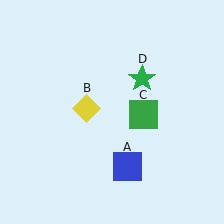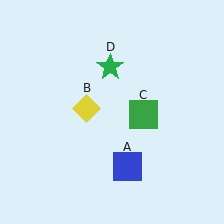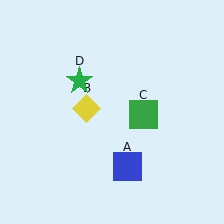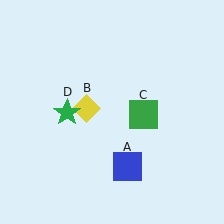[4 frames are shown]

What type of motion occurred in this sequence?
The green star (object D) rotated counterclockwise around the center of the scene.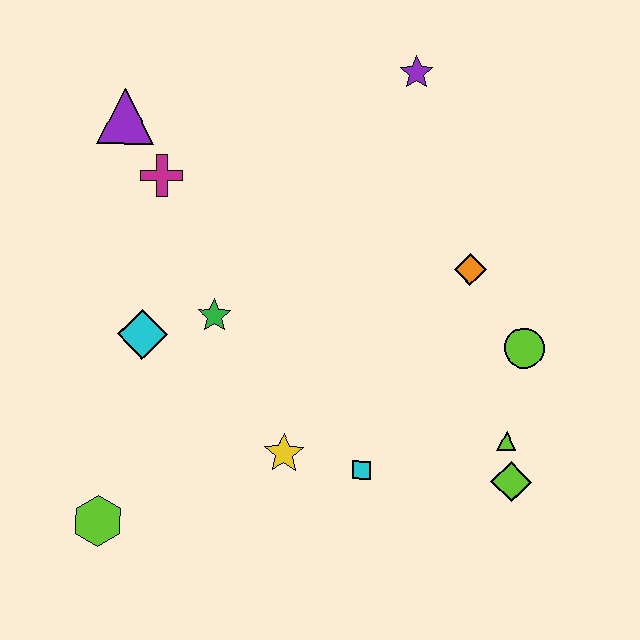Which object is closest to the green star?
The cyan diamond is closest to the green star.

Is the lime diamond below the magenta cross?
Yes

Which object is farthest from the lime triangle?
The purple triangle is farthest from the lime triangle.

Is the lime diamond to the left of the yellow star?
No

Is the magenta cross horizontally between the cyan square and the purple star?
No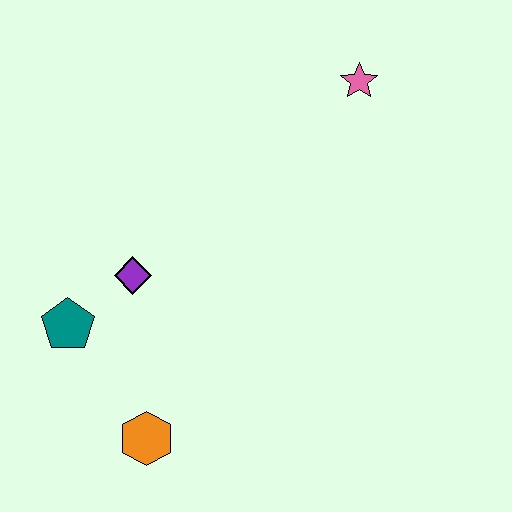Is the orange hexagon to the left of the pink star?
Yes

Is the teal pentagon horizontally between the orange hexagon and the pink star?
No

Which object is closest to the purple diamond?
The teal pentagon is closest to the purple diamond.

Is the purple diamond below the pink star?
Yes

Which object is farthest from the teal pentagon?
The pink star is farthest from the teal pentagon.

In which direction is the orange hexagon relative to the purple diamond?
The orange hexagon is below the purple diamond.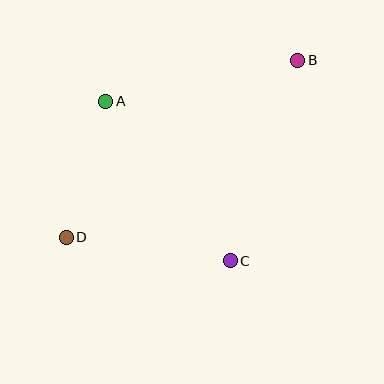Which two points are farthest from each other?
Points B and D are farthest from each other.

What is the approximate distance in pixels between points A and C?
The distance between A and C is approximately 202 pixels.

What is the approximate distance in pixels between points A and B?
The distance between A and B is approximately 196 pixels.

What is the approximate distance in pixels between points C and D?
The distance between C and D is approximately 166 pixels.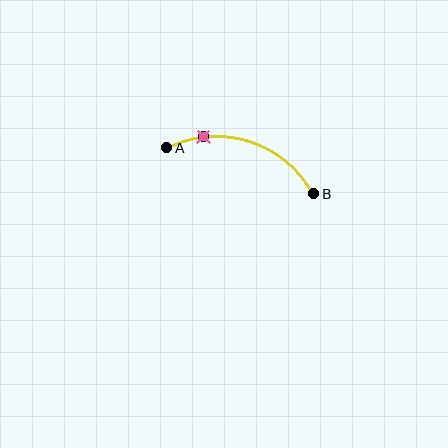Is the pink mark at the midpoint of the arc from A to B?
No. The pink mark lies on the arc but is closer to endpoint A. The arc midpoint would be at the point on the curve equidistant along the arc from both A and B.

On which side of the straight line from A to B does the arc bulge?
The arc bulges above the straight line connecting A and B.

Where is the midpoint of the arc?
The arc midpoint is the point on the curve farthest from the straight line joining A and B. It sits above that line.